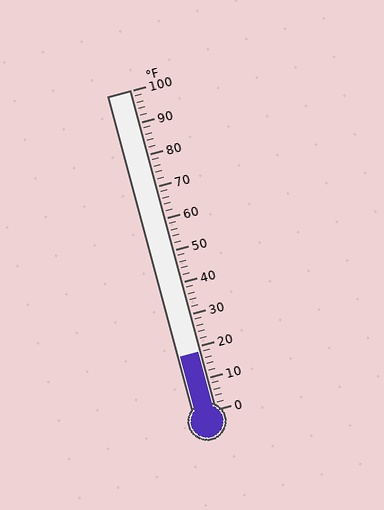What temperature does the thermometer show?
The thermometer shows approximately 18°F.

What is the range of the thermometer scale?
The thermometer scale ranges from 0°F to 100°F.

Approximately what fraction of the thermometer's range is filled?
The thermometer is filled to approximately 20% of its range.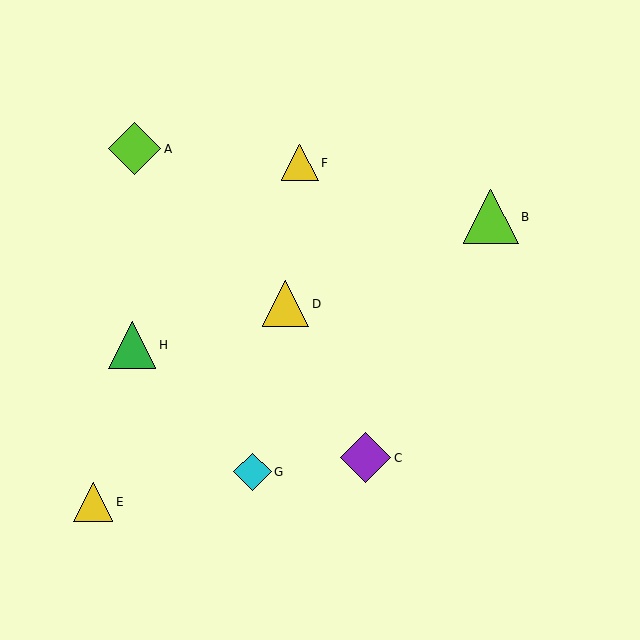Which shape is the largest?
The lime triangle (labeled B) is the largest.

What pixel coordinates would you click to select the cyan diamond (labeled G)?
Click at (253, 472) to select the cyan diamond G.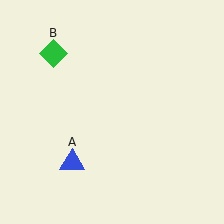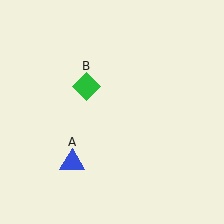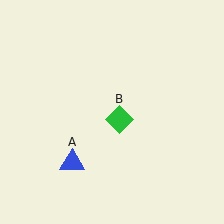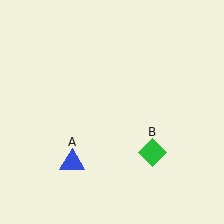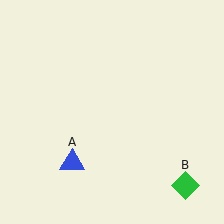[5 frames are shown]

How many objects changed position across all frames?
1 object changed position: green diamond (object B).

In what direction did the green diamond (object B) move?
The green diamond (object B) moved down and to the right.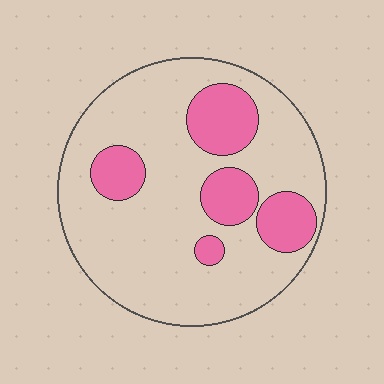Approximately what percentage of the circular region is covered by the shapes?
Approximately 25%.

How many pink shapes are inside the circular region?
5.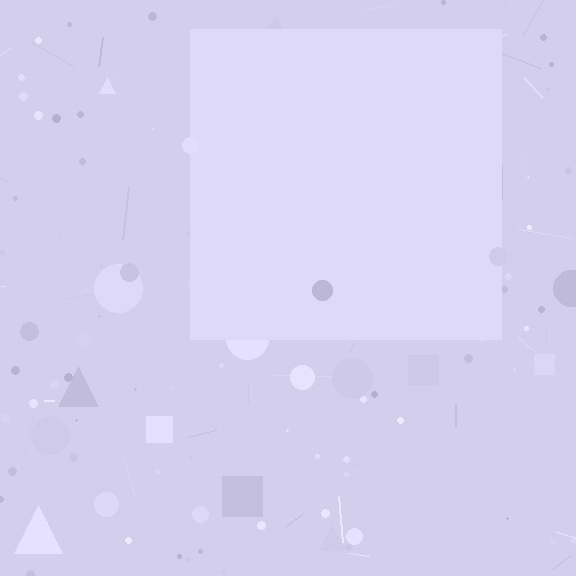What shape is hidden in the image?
A square is hidden in the image.